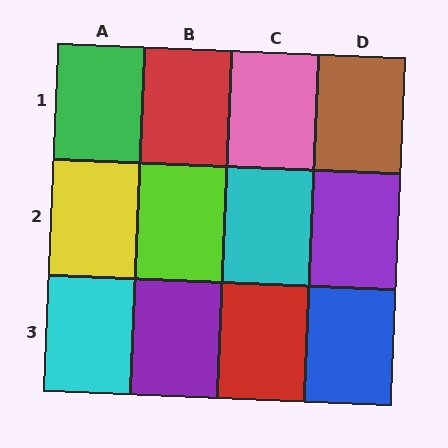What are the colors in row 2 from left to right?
Yellow, lime, cyan, purple.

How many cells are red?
2 cells are red.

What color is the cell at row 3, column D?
Blue.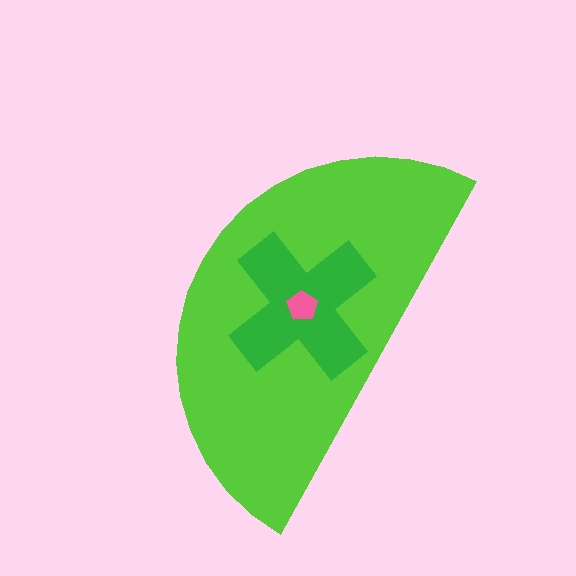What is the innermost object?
The pink pentagon.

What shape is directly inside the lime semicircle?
The green cross.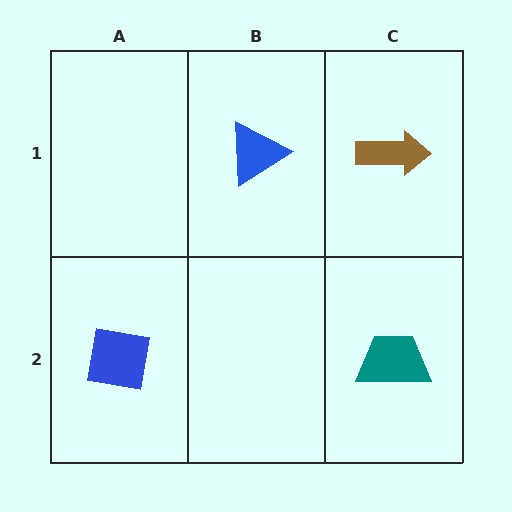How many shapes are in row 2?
2 shapes.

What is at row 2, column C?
A teal trapezoid.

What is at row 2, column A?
A blue square.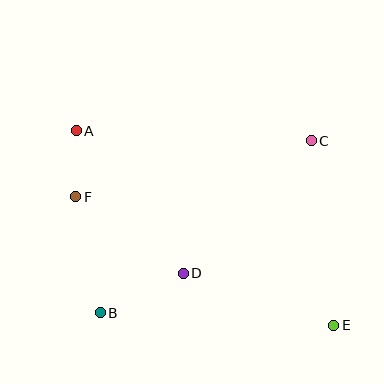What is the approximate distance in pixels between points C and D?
The distance between C and D is approximately 184 pixels.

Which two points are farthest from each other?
Points A and E are farthest from each other.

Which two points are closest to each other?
Points A and F are closest to each other.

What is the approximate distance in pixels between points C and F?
The distance between C and F is approximately 242 pixels.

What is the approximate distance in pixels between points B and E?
The distance between B and E is approximately 234 pixels.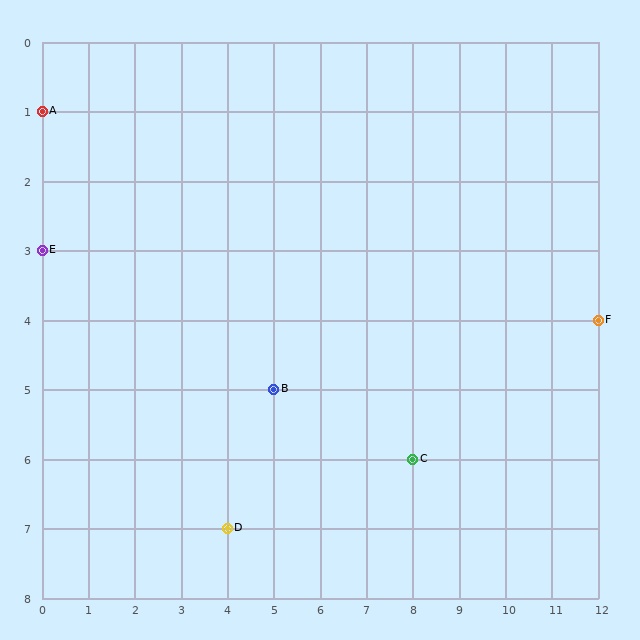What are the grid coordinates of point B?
Point B is at grid coordinates (5, 5).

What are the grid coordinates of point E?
Point E is at grid coordinates (0, 3).